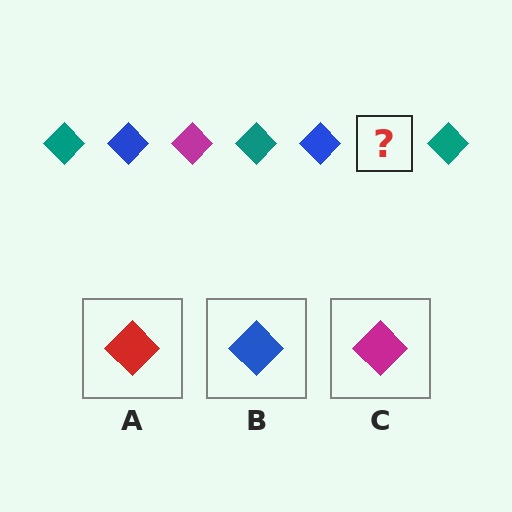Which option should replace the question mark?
Option C.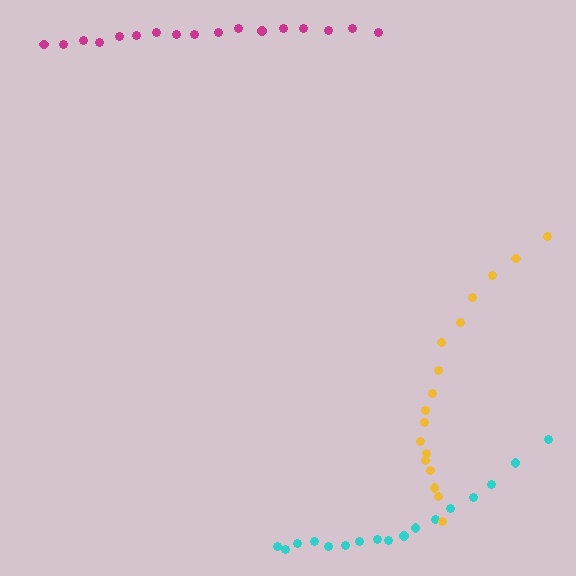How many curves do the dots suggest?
There are 3 distinct paths.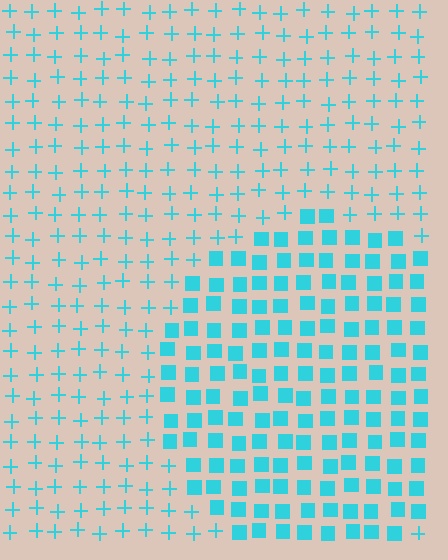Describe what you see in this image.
The image is filled with small cyan elements arranged in a uniform grid. A circle-shaped region contains squares, while the surrounding area contains plus signs. The boundary is defined purely by the change in element shape.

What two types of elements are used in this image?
The image uses squares inside the circle region and plus signs outside it.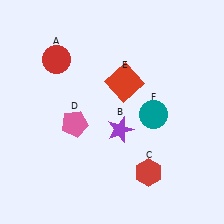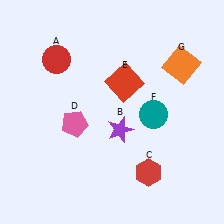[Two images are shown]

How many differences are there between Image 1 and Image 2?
There is 1 difference between the two images.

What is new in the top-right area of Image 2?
An orange square (G) was added in the top-right area of Image 2.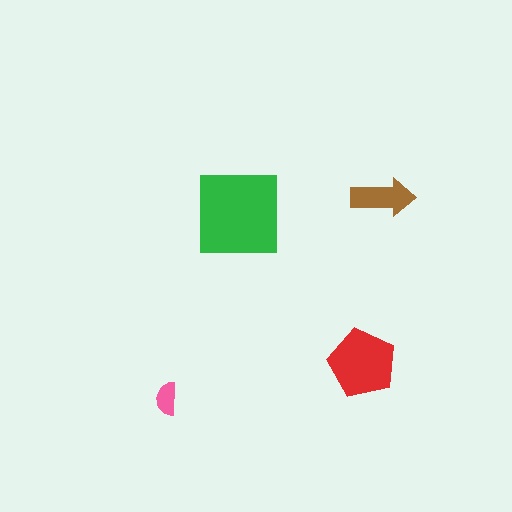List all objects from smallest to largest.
The pink semicircle, the brown arrow, the red pentagon, the green square.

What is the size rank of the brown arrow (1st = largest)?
3rd.